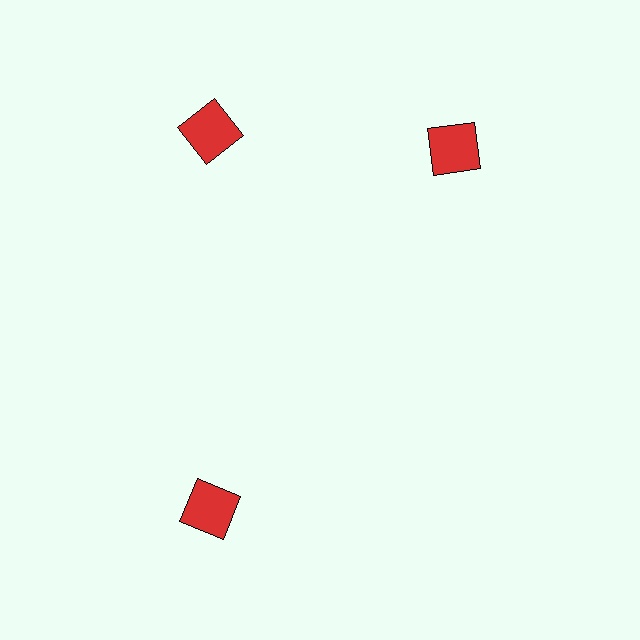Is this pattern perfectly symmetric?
No. The 3 red squares are arranged in a ring, but one element near the 3 o'clock position is rotated out of alignment along the ring, breaking the 3-fold rotational symmetry.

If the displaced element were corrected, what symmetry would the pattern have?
It would have 3-fold rotational symmetry — the pattern would map onto itself every 120 degrees.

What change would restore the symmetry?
The symmetry would be restored by rotating it back into even spacing with its neighbors so that all 3 squares sit at equal angles and equal distance from the center.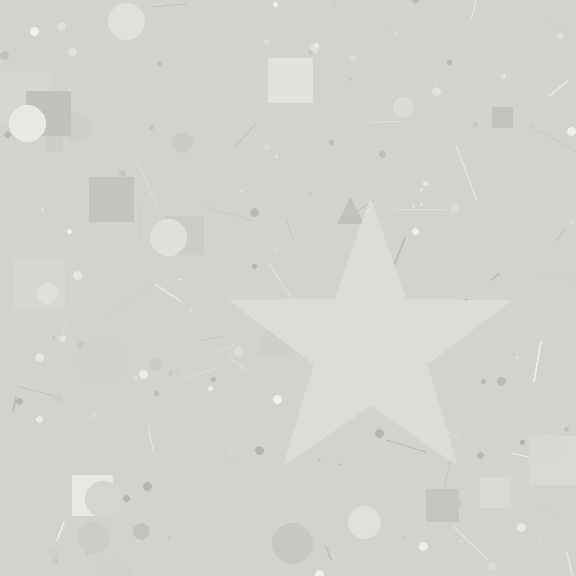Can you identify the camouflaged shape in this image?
The camouflaged shape is a star.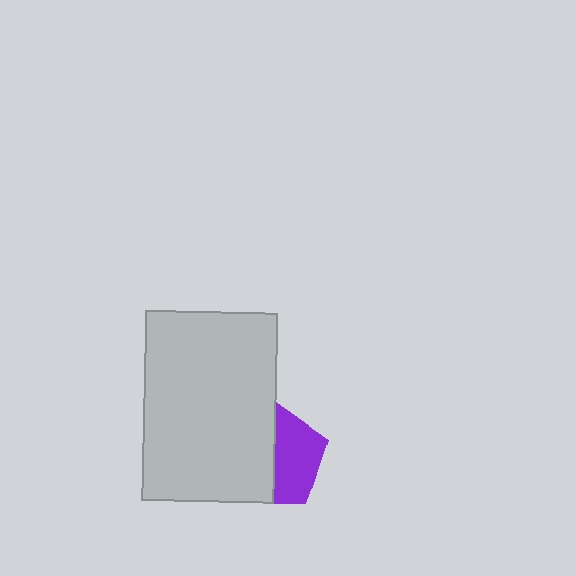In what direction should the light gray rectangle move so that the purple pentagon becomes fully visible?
The light gray rectangle should move left. That is the shortest direction to clear the overlap and leave the purple pentagon fully visible.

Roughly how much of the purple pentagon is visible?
About half of it is visible (roughly 47%).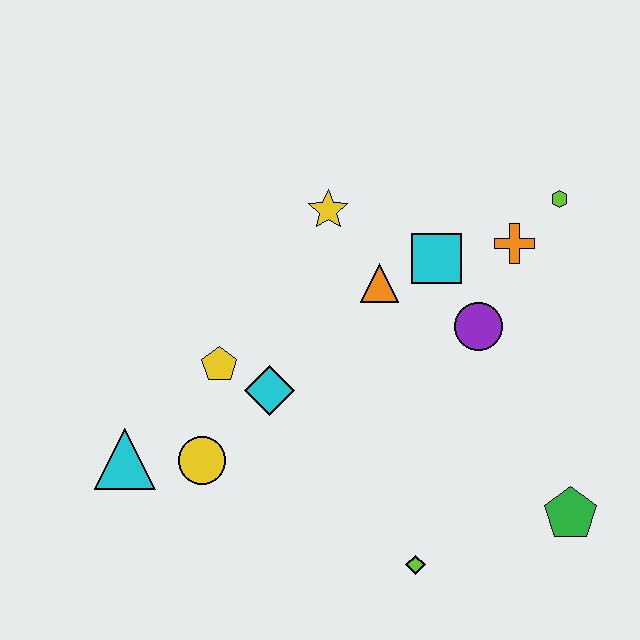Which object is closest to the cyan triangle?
The yellow circle is closest to the cyan triangle.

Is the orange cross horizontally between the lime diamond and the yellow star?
No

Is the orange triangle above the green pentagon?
Yes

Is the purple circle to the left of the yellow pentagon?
No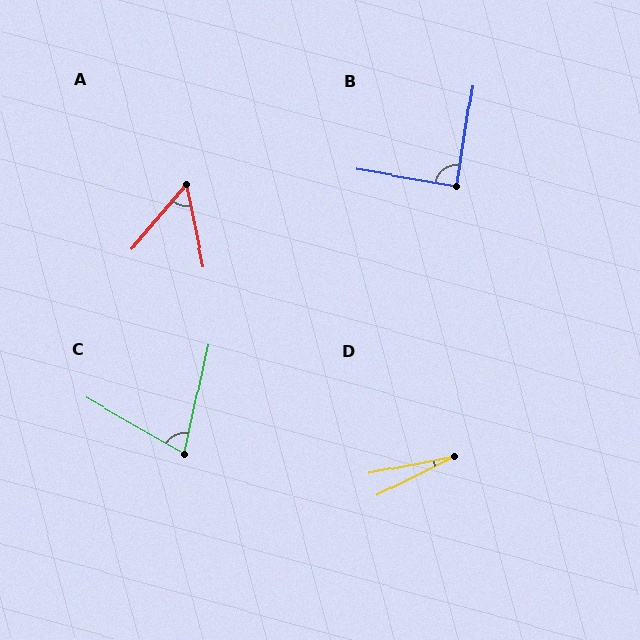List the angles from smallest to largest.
D (16°), A (52°), C (72°), B (90°).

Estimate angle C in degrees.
Approximately 72 degrees.